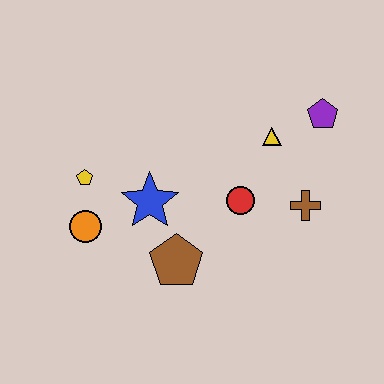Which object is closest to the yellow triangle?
The purple pentagon is closest to the yellow triangle.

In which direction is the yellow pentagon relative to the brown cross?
The yellow pentagon is to the left of the brown cross.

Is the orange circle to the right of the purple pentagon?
No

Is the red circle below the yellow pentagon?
Yes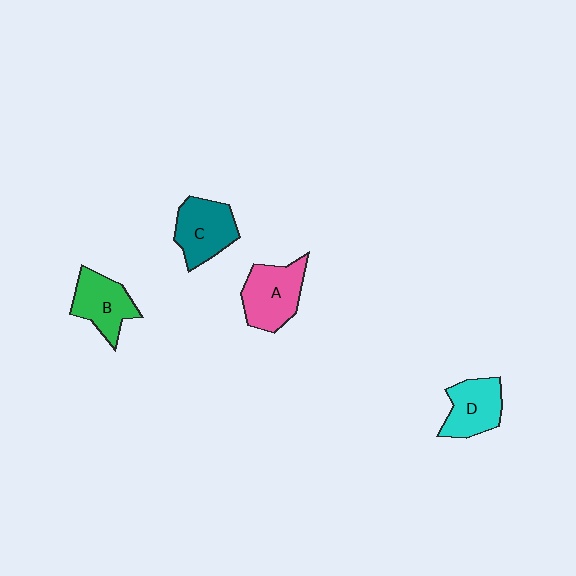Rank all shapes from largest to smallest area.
From largest to smallest: A (pink), C (teal), B (green), D (cyan).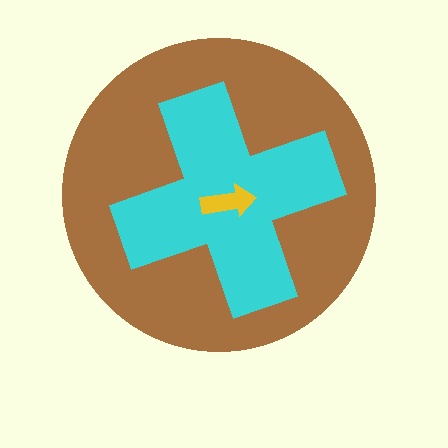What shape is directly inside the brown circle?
The cyan cross.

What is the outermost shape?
The brown circle.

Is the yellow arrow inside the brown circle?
Yes.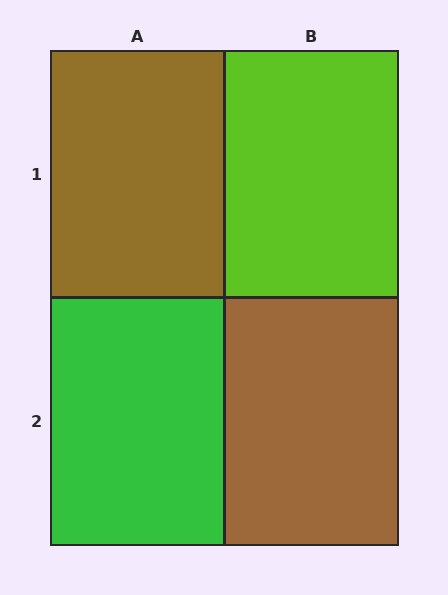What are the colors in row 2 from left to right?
Green, brown.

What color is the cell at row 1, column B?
Lime.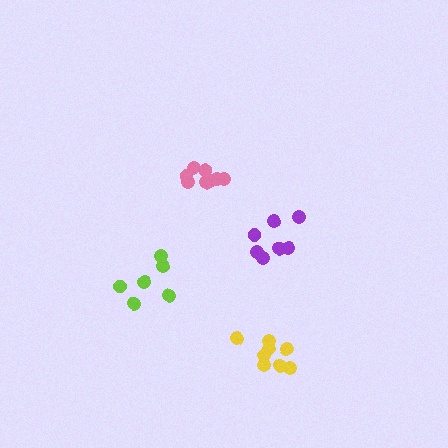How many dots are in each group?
Group 1: 8 dots, Group 2: 7 dots, Group 3: 8 dots, Group 4: 6 dots (29 total).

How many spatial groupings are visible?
There are 4 spatial groupings.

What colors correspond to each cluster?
The clusters are colored: yellow, purple, pink, lime.